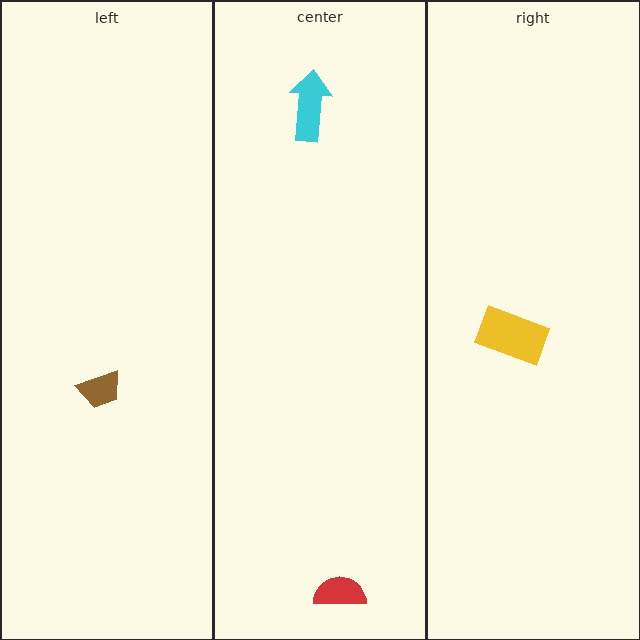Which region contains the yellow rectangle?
The right region.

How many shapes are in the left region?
1.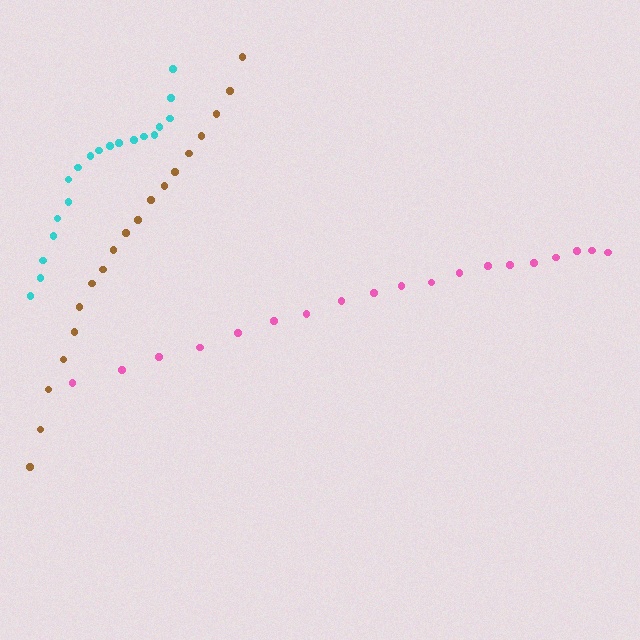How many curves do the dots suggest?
There are 3 distinct paths.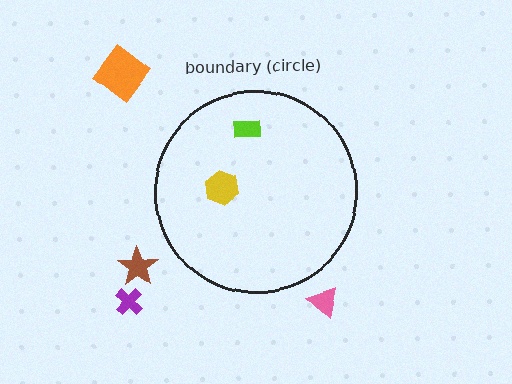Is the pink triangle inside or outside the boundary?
Outside.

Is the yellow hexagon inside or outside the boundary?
Inside.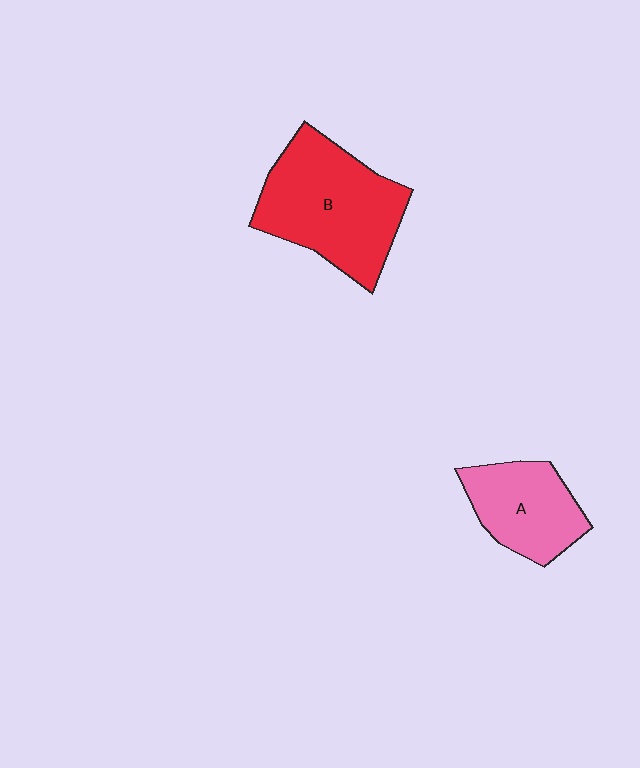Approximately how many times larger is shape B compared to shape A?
Approximately 1.6 times.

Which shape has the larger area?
Shape B (red).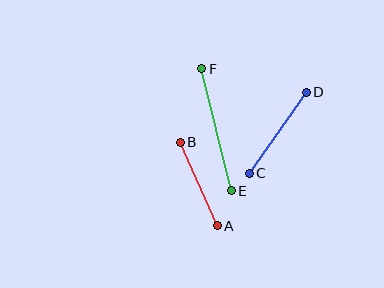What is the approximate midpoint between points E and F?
The midpoint is at approximately (217, 130) pixels.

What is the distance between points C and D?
The distance is approximately 99 pixels.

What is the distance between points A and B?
The distance is approximately 91 pixels.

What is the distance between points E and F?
The distance is approximately 126 pixels.